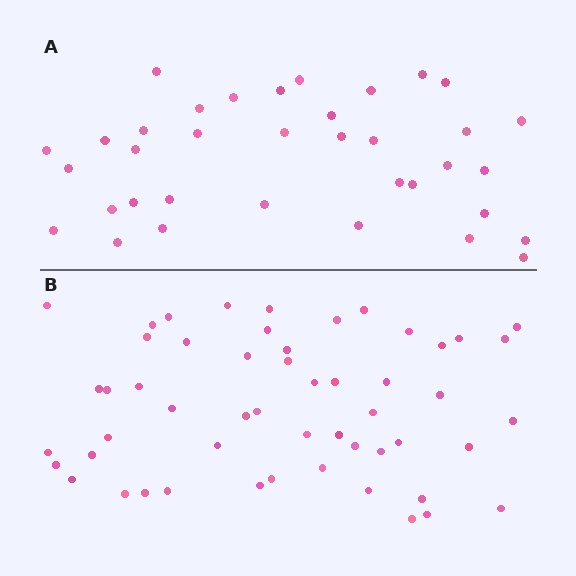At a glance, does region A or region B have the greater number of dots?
Region B (the bottom region) has more dots.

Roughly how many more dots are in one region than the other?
Region B has approximately 15 more dots than region A.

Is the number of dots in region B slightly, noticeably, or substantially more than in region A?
Region B has substantially more. The ratio is roughly 1.5 to 1.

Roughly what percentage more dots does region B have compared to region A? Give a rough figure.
About 45% more.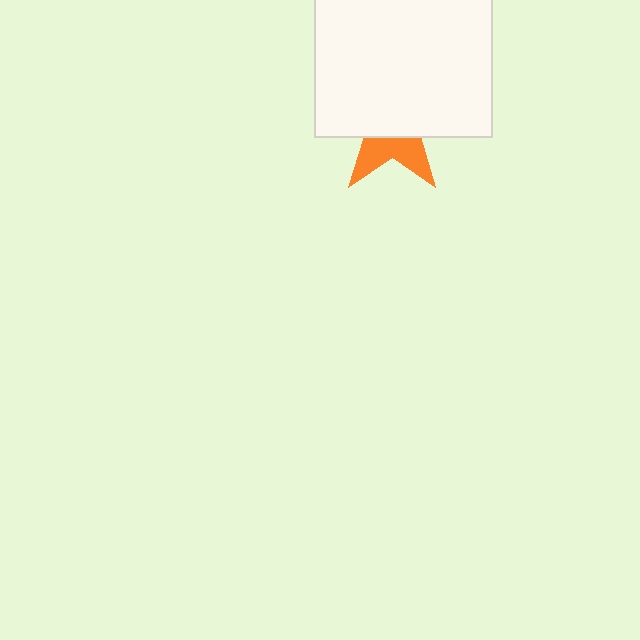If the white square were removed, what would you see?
You would see the complete orange star.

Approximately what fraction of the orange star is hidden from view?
Roughly 65% of the orange star is hidden behind the white square.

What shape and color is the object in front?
The object in front is a white square.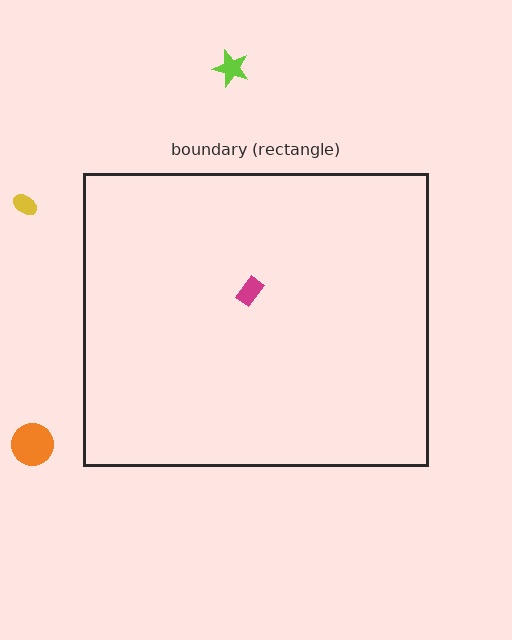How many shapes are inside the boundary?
1 inside, 3 outside.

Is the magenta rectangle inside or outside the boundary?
Inside.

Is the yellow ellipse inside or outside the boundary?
Outside.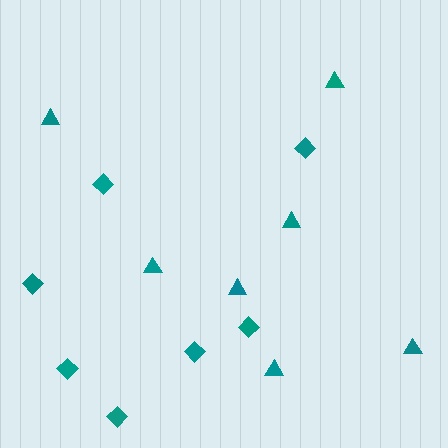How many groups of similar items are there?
There are 2 groups: one group of triangles (7) and one group of diamonds (7).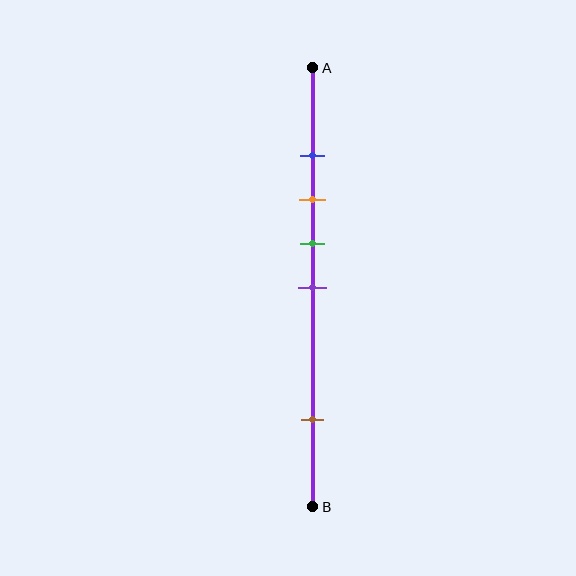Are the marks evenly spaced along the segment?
No, the marks are not evenly spaced.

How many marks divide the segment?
There are 5 marks dividing the segment.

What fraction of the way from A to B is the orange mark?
The orange mark is approximately 30% (0.3) of the way from A to B.